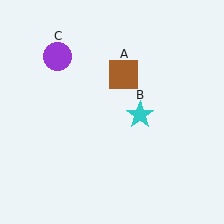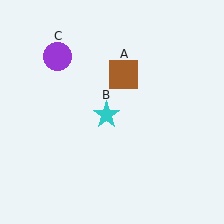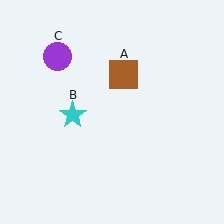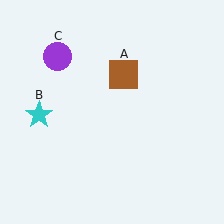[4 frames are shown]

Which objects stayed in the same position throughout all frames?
Brown square (object A) and purple circle (object C) remained stationary.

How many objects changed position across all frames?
1 object changed position: cyan star (object B).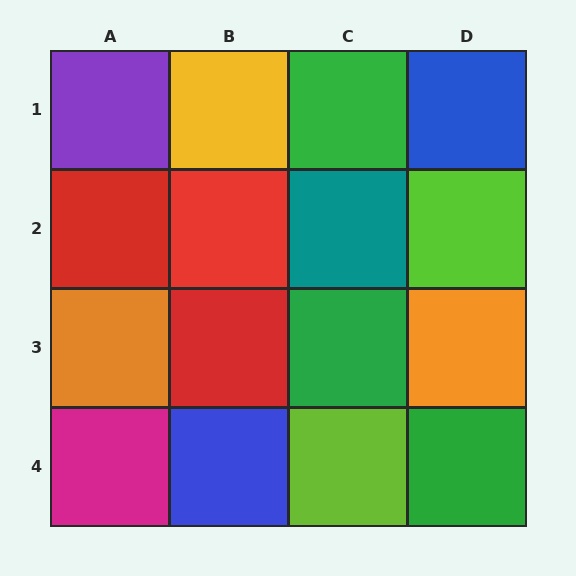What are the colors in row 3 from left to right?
Orange, red, green, orange.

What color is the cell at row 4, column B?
Blue.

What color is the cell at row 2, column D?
Lime.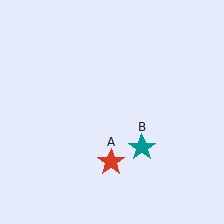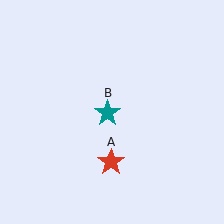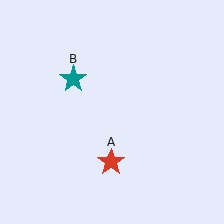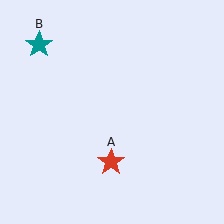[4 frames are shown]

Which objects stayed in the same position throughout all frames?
Red star (object A) remained stationary.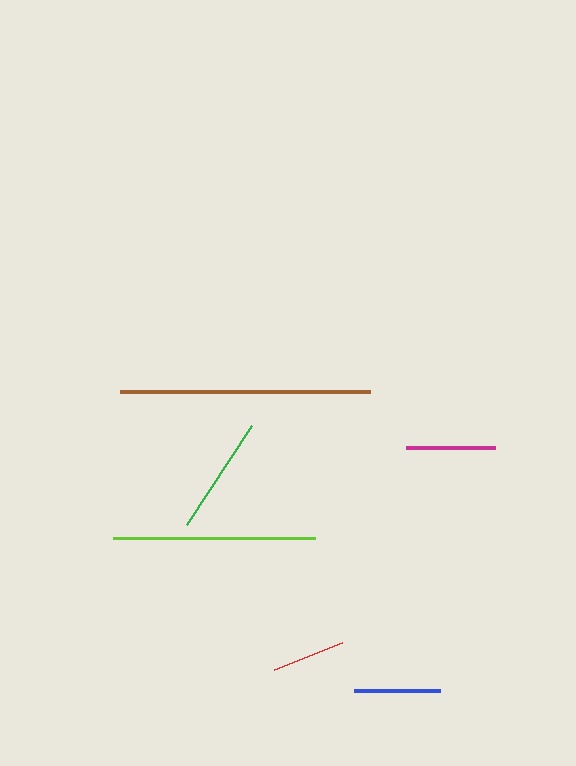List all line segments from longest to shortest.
From longest to shortest: brown, lime, green, magenta, blue, red.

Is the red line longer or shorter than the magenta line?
The magenta line is longer than the red line.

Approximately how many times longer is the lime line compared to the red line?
The lime line is approximately 2.8 times the length of the red line.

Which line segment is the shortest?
The red line is the shortest at approximately 73 pixels.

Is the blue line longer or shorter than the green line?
The green line is longer than the blue line.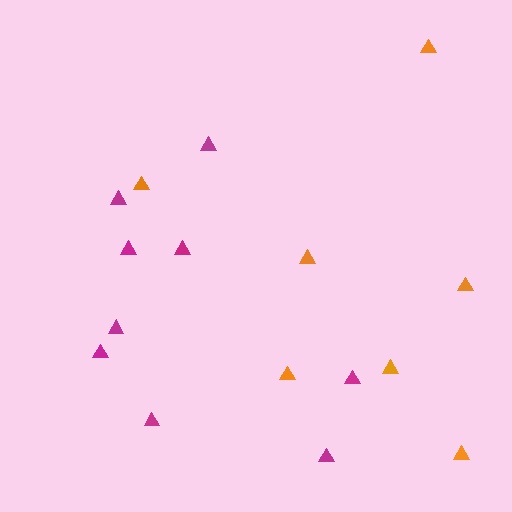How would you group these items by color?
There are 2 groups: one group of orange triangles (7) and one group of magenta triangles (9).